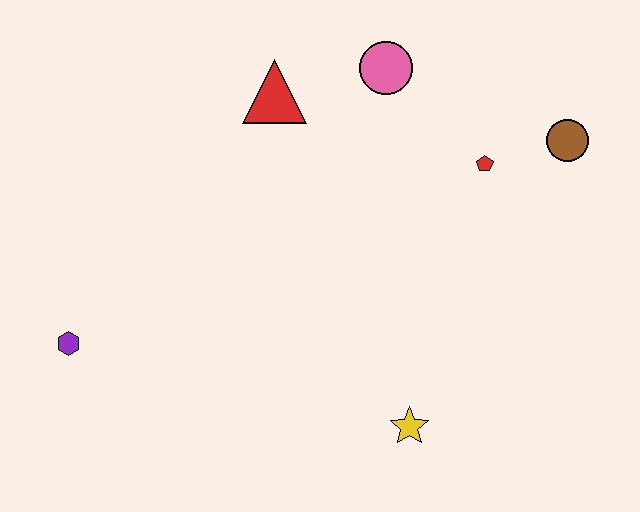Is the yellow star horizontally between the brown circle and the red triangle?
Yes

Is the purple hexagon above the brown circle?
No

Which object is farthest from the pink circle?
The purple hexagon is farthest from the pink circle.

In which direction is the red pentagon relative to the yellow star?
The red pentagon is above the yellow star.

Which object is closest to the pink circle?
The red triangle is closest to the pink circle.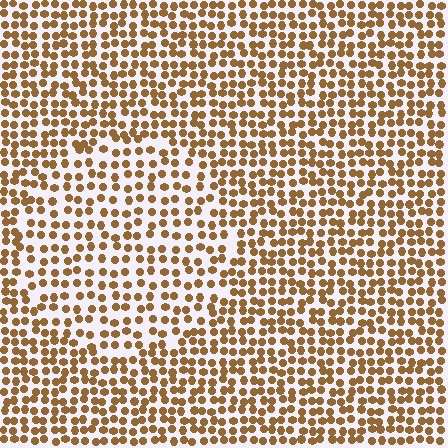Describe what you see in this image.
The image contains small brown elements arranged at two different densities. A circle-shaped region is visible where the elements are less densely packed than the surrounding area.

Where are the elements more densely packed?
The elements are more densely packed outside the circle boundary.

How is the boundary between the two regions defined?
The boundary is defined by a change in element density (approximately 1.5x ratio). All elements are the same color, size, and shape.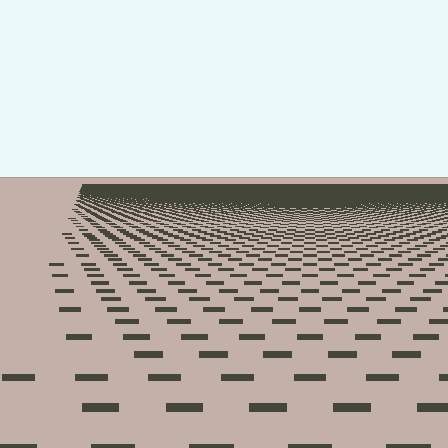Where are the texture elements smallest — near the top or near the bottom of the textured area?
Near the top.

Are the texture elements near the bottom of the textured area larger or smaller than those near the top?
Larger. Near the bottom, elements are closer to the viewer and appear at a bigger on-screen size.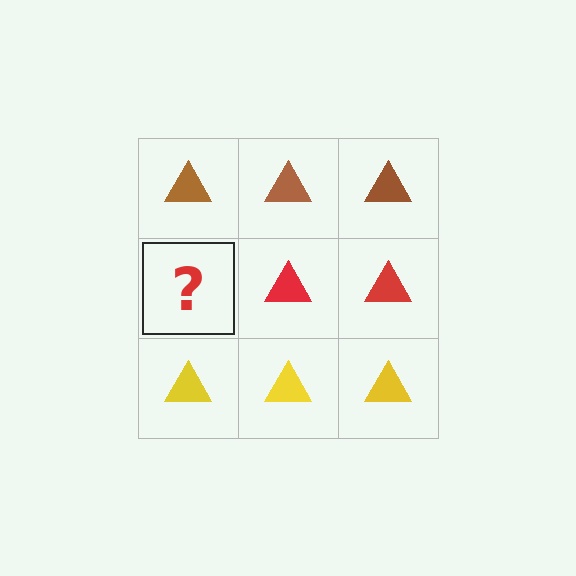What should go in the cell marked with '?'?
The missing cell should contain a red triangle.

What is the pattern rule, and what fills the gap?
The rule is that each row has a consistent color. The gap should be filled with a red triangle.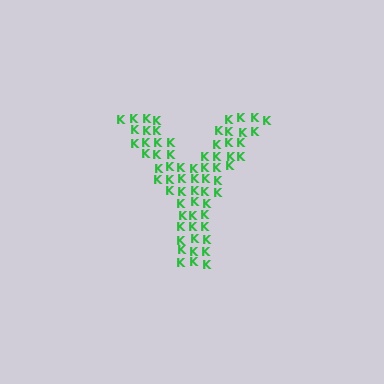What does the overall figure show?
The overall figure shows the letter Y.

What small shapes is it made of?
It is made of small letter K's.